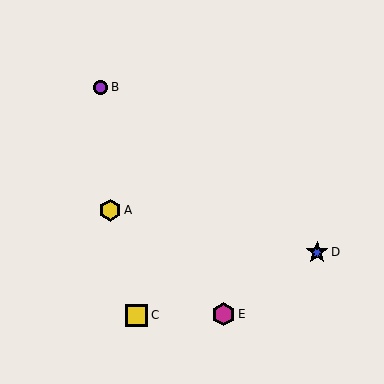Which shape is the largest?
The magenta hexagon (labeled E) is the largest.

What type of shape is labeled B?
Shape B is a purple circle.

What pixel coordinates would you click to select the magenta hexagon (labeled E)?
Click at (224, 314) to select the magenta hexagon E.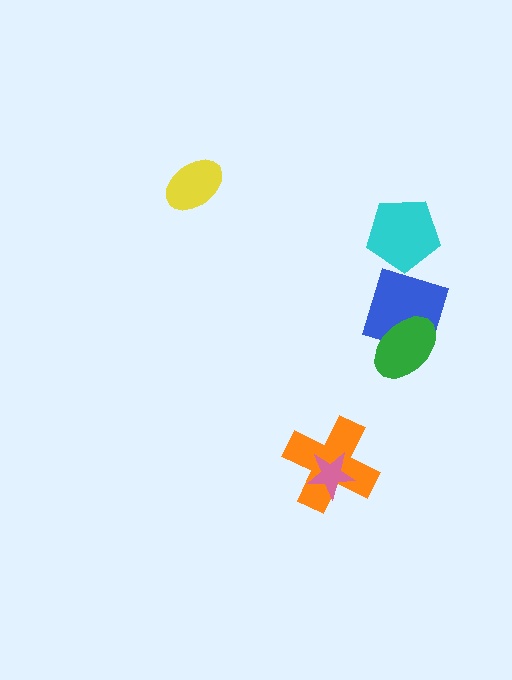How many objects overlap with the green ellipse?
1 object overlaps with the green ellipse.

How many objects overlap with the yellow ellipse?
0 objects overlap with the yellow ellipse.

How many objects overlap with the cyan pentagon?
1 object overlaps with the cyan pentagon.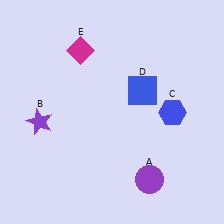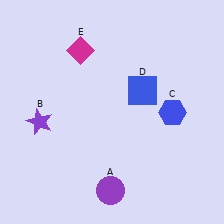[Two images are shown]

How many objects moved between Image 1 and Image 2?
1 object moved between the two images.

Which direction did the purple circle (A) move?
The purple circle (A) moved left.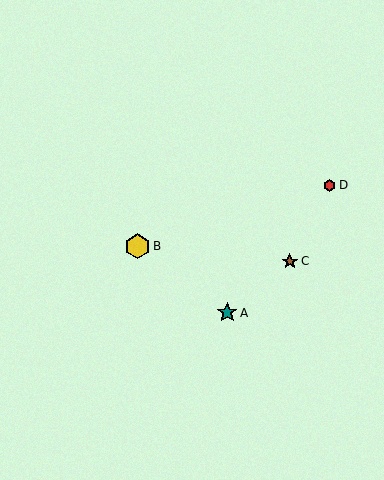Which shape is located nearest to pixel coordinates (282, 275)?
The brown star (labeled C) at (290, 261) is nearest to that location.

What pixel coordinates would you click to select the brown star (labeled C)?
Click at (290, 261) to select the brown star C.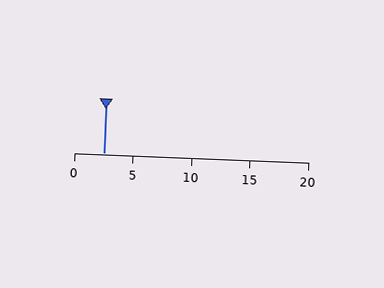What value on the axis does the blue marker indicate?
The marker indicates approximately 2.5.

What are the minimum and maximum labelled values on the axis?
The axis runs from 0 to 20.